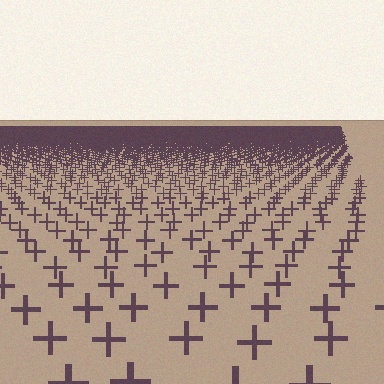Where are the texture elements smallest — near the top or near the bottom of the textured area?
Near the top.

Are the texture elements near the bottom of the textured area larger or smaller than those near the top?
Larger. Near the bottom, elements are closer to the viewer and appear at a bigger on-screen size.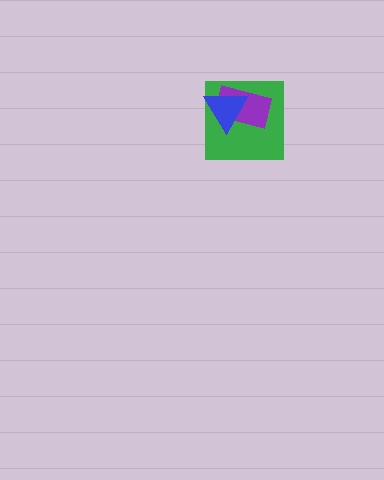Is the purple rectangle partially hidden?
Yes, it is partially covered by another shape.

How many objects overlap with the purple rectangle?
2 objects overlap with the purple rectangle.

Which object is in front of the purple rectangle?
The blue triangle is in front of the purple rectangle.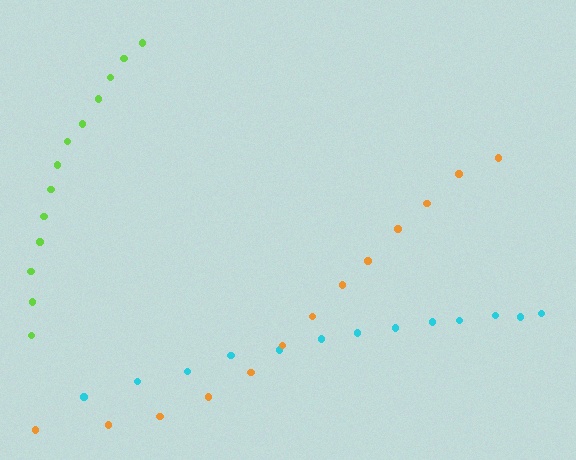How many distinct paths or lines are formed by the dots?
There are 3 distinct paths.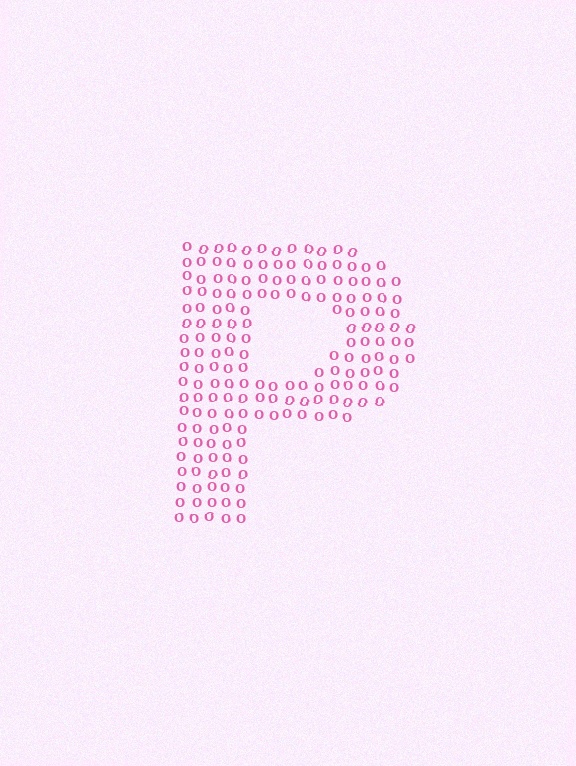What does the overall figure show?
The overall figure shows the letter P.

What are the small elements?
The small elements are letter O's.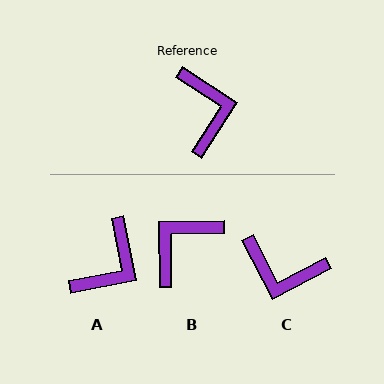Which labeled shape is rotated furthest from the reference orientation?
B, about 124 degrees away.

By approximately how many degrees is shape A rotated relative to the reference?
Approximately 46 degrees clockwise.